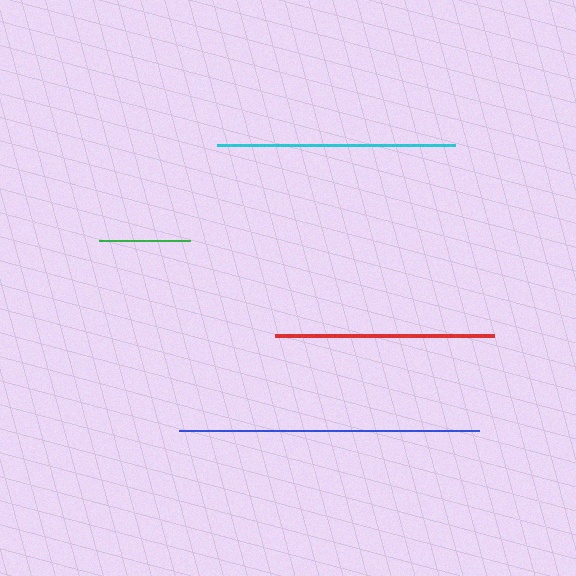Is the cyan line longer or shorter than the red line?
The cyan line is longer than the red line.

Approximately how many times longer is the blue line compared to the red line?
The blue line is approximately 1.4 times the length of the red line.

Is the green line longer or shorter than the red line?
The red line is longer than the green line.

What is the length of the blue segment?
The blue segment is approximately 300 pixels long.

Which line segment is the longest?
The blue line is the longest at approximately 300 pixels.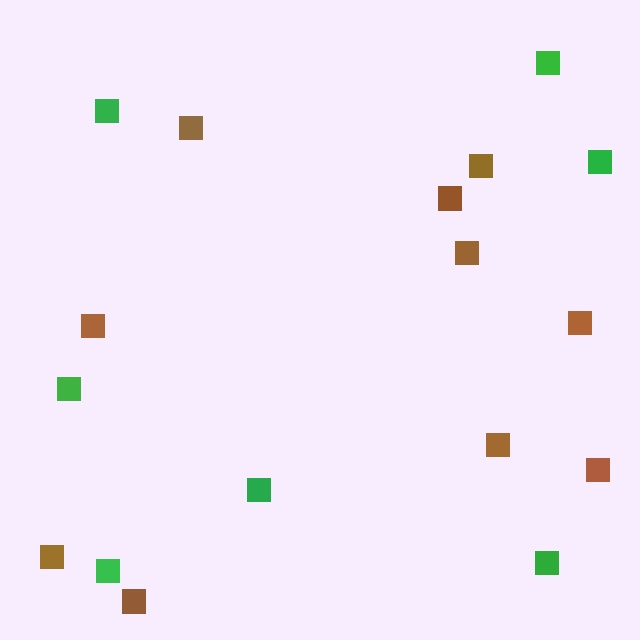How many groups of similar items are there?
There are 2 groups: one group of green squares (7) and one group of brown squares (10).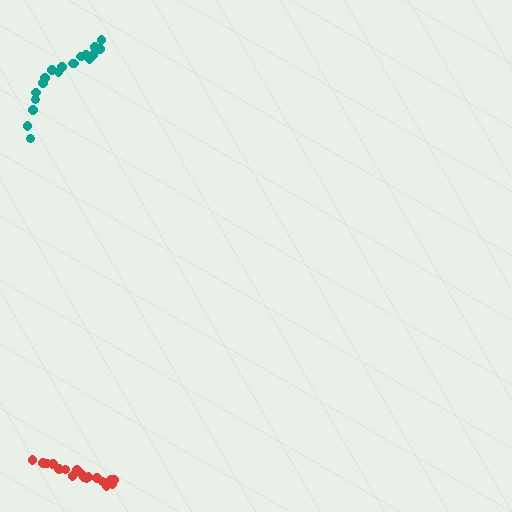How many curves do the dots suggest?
There are 2 distinct paths.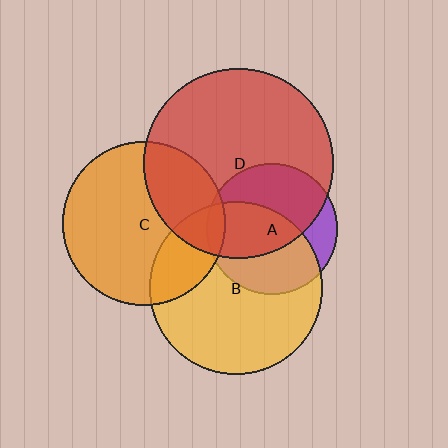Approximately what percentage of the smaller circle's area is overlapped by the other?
Approximately 5%.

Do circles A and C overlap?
Yes.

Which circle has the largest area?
Circle D (red).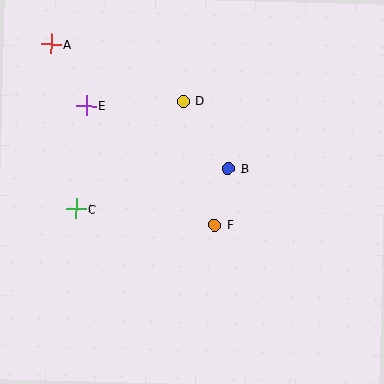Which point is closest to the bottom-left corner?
Point C is closest to the bottom-left corner.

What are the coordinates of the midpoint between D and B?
The midpoint between D and B is at (206, 135).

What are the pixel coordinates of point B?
Point B is at (229, 169).